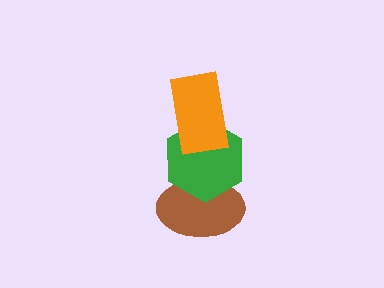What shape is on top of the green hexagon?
The orange rectangle is on top of the green hexagon.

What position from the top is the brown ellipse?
The brown ellipse is 3rd from the top.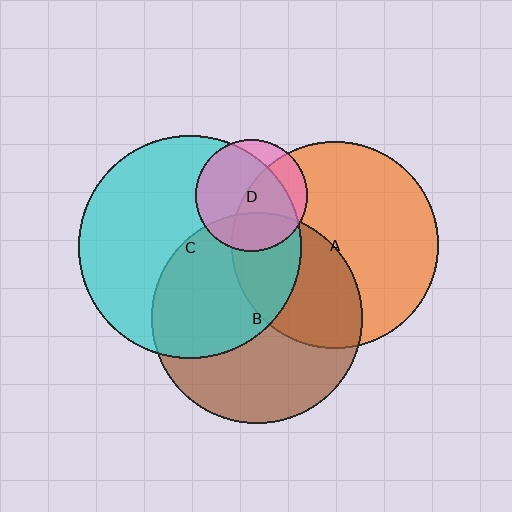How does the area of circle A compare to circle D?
Approximately 3.4 times.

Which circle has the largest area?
Circle C (cyan).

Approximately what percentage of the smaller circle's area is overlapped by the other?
Approximately 25%.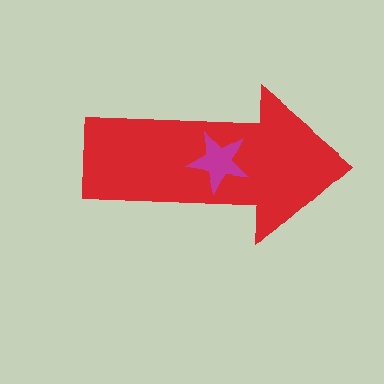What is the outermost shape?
The red arrow.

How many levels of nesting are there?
2.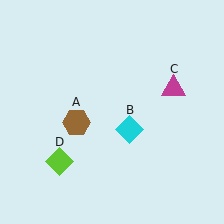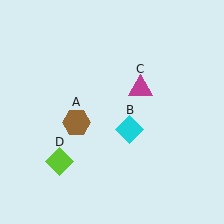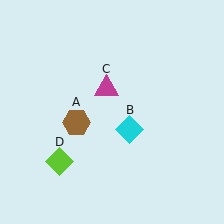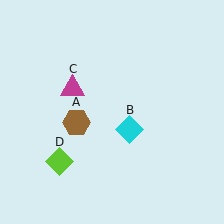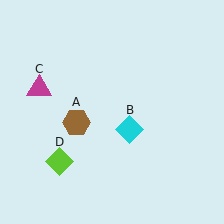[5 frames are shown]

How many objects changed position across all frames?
1 object changed position: magenta triangle (object C).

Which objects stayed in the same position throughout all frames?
Brown hexagon (object A) and cyan diamond (object B) and lime diamond (object D) remained stationary.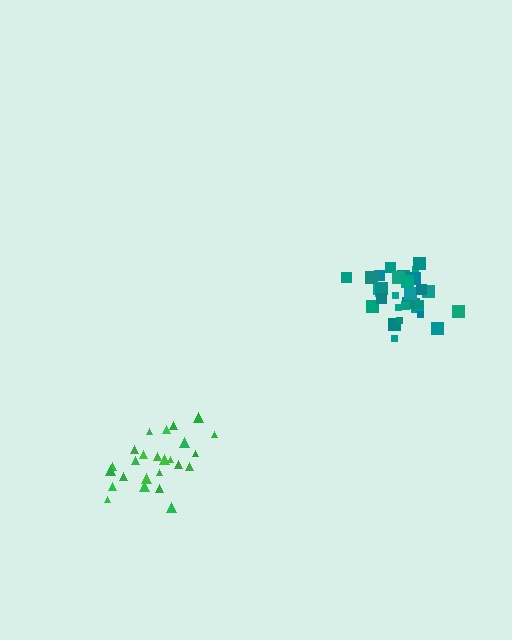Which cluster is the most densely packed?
Teal.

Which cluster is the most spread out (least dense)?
Green.